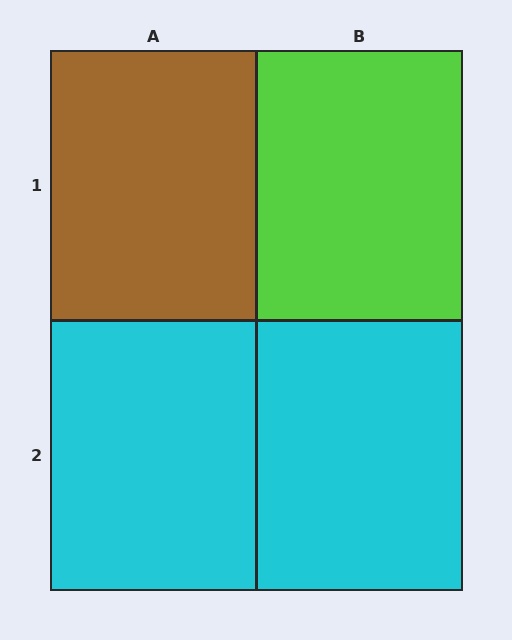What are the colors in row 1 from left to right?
Brown, lime.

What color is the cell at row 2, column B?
Cyan.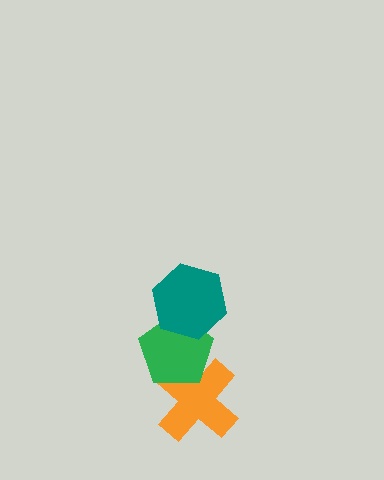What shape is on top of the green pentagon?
The teal hexagon is on top of the green pentagon.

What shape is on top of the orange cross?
The green pentagon is on top of the orange cross.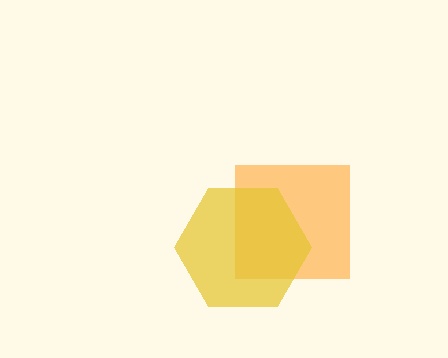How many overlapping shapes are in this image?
There are 2 overlapping shapes in the image.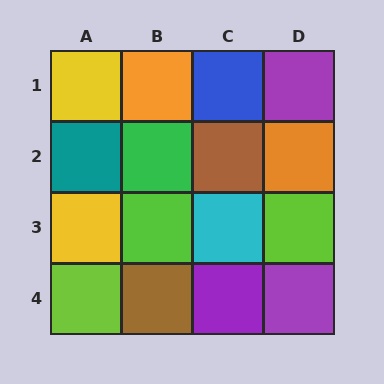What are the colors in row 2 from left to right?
Teal, green, brown, orange.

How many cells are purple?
3 cells are purple.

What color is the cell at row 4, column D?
Purple.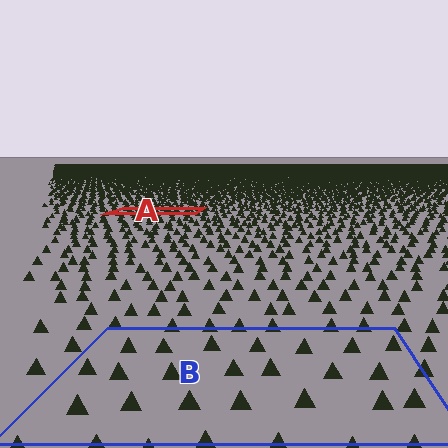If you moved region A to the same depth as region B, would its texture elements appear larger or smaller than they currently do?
They would appear larger. At a closer depth, the same texture elements are projected at a bigger on-screen size.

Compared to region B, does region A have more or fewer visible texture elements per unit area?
Region A has more texture elements per unit area — they are packed more densely because it is farther away.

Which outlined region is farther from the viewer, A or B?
Region A is farther from the viewer — the texture elements inside it appear smaller and more densely packed.